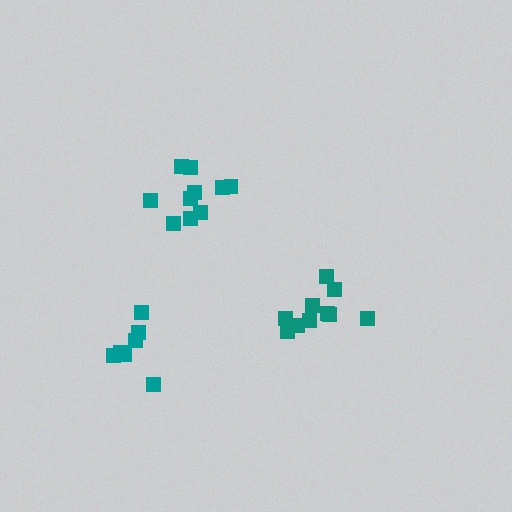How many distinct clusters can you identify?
There are 3 distinct clusters.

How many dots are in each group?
Group 1: 10 dots, Group 2: 10 dots, Group 3: 7 dots (27 total).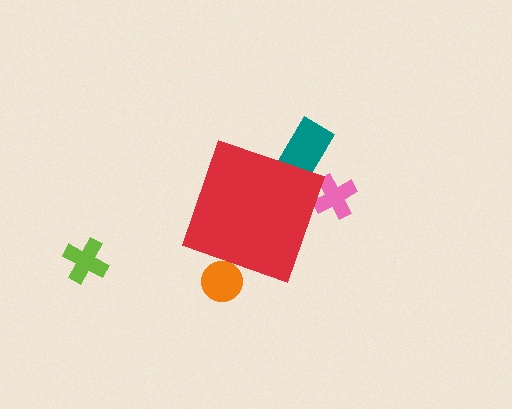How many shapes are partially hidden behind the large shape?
3 shapes are partially hidden.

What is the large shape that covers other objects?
A red diamond.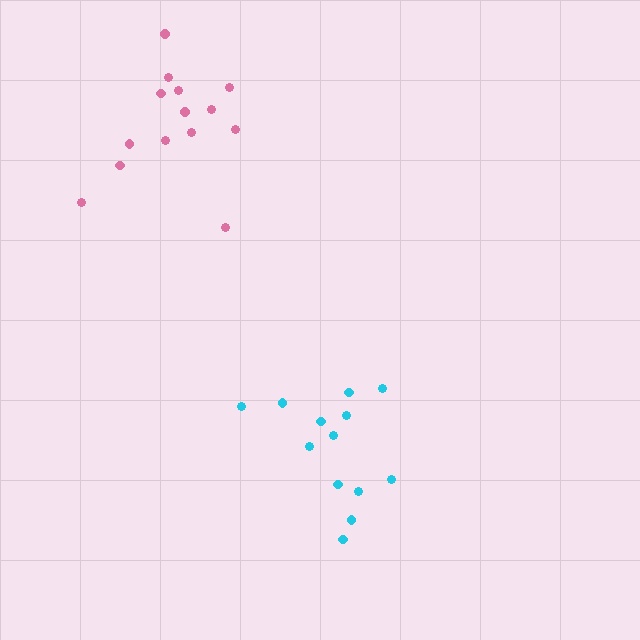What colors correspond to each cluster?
The clusters are colored: pink, cyan.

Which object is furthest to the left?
The pink cluster is leftmost.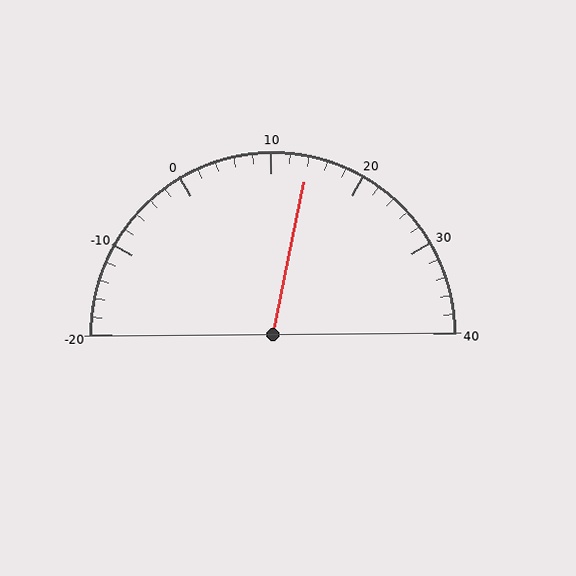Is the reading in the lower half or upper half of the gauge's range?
The reading is in the upper half of the range (-20 to 40).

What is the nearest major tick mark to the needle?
The nearest major tick mark is 10.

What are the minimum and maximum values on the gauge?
The gauge ranges from -20 to 40.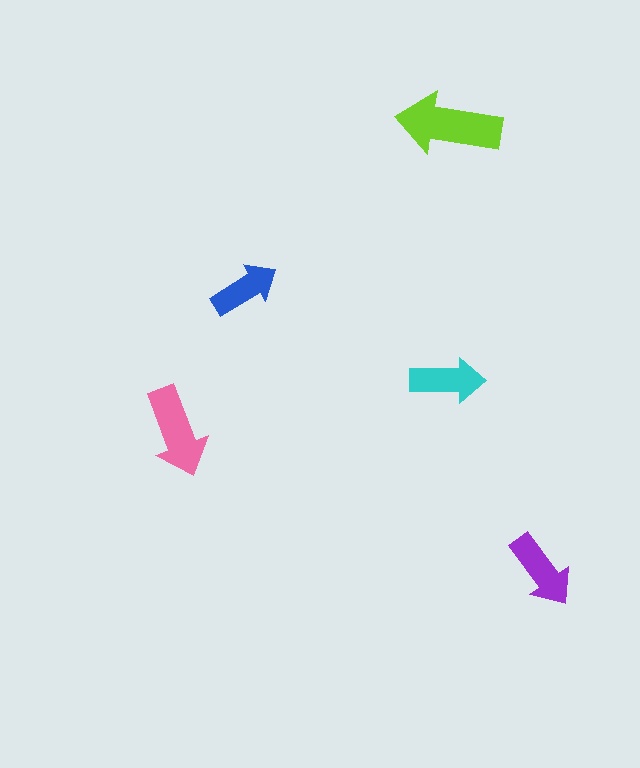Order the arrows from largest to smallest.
the lime one, the pink one, the purple one, the cyan one, the blue one.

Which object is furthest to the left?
The pink arrow is leftmost.